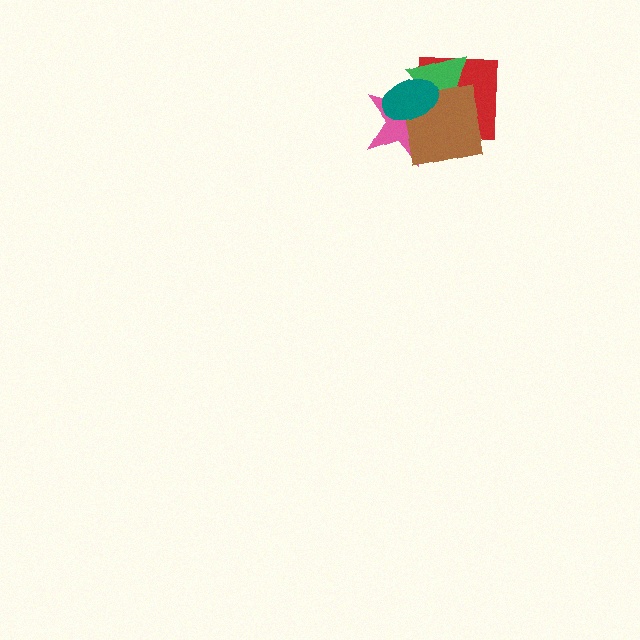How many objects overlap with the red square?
4 objects overlap with the red square.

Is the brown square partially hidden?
Yes, it is partially covered by another shape.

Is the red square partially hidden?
Yes, it is partially covered by another shape.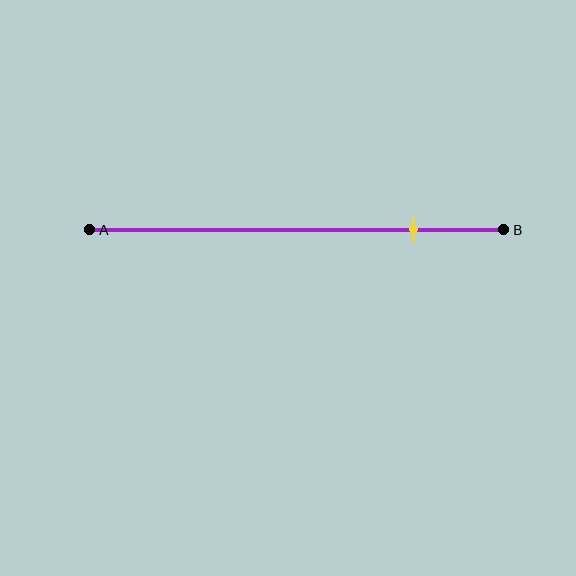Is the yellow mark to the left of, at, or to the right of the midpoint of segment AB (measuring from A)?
The yellow mark is to the right of the midpoint of segment AB.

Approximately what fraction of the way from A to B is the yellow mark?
The yellow mark is approximately 80% of the way from A to B.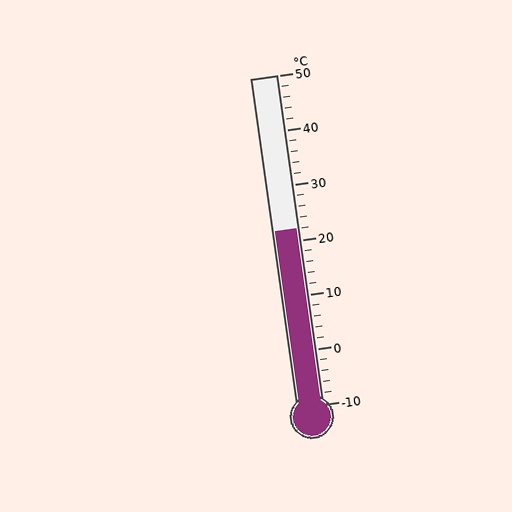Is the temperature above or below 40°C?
The temperature is below 40°C.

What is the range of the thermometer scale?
The thermometer scale ranges from -10°C to 50°C.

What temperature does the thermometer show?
The thermometer shows approximately 22°C.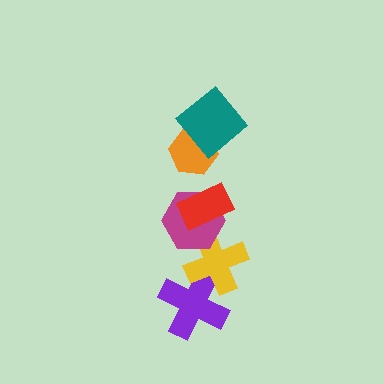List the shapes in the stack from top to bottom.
From top to bottom: the teal diamond, the orange hexagon, the red rectangle, the magenta hexagon, the yellow cross, the purple cross.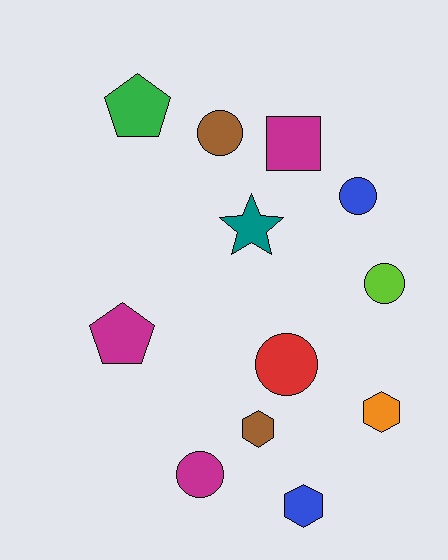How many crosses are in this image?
There are no crosses.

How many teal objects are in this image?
There is 1 teal object.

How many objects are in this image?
There are 12 objects.